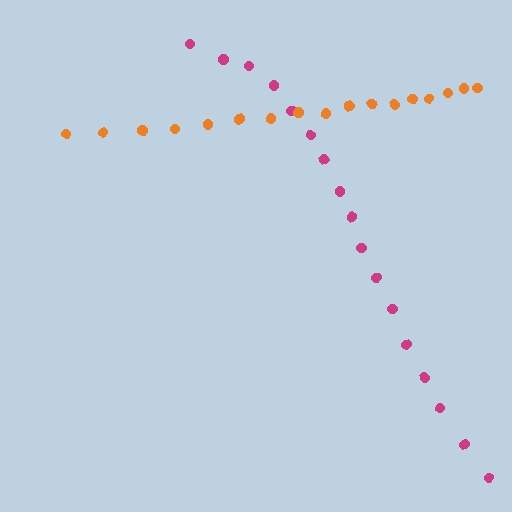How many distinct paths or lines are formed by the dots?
There are 2 distinct paths.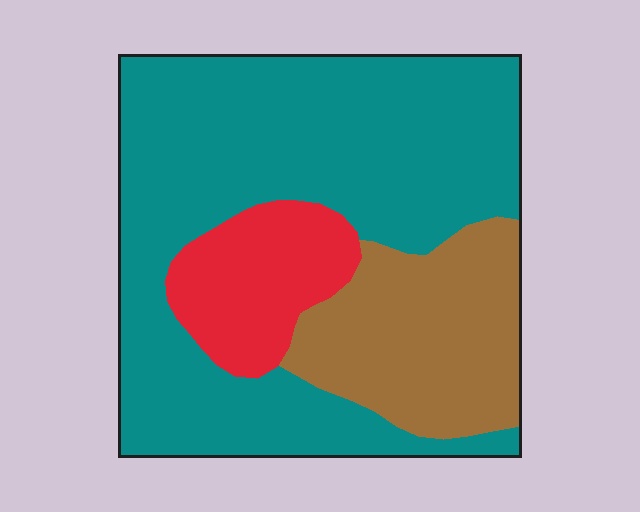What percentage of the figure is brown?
Brown takes up about one quarter (1/4) of the figure.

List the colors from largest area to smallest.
From largest to smallest: teal, brown, red.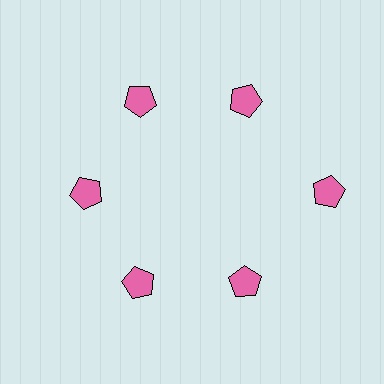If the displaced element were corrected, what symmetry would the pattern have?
It would have 6-fold rotational symmetry — the pattern would map onto itself every 60 degrees.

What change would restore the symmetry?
The symmetry would be restored by moving it inward, back onto the ring so that all 6 pentagons sit at equal angles and equal distance from the center.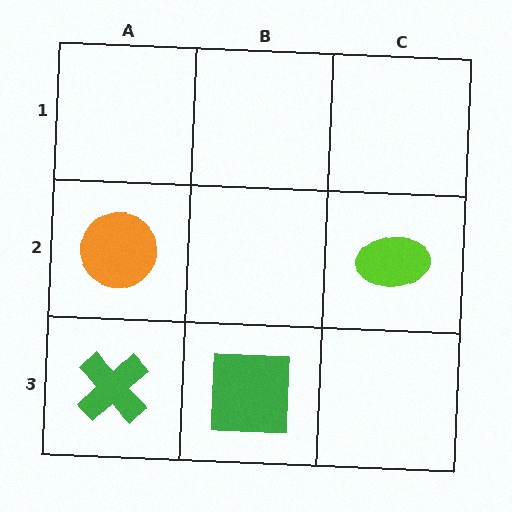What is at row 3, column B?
A green square.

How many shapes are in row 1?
0 shapes.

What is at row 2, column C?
A lime ellipse.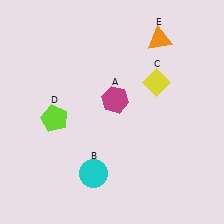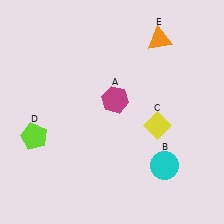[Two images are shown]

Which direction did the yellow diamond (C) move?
The yellow diamond (C) moved down.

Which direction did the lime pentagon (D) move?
The lime pentagon (D) moved left.